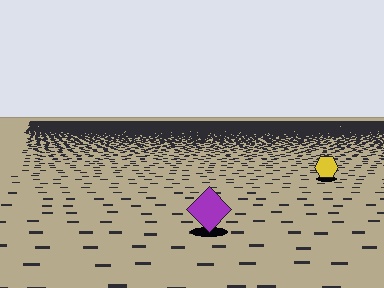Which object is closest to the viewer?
The purple diamond is closest. The texture marks near it are larger and more spread out.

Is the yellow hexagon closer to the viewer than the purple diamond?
No. The purple diamond is closer — you can tell from the texture gradient: the ground texture is coarser near it.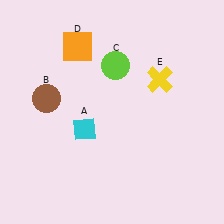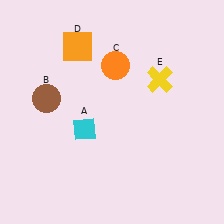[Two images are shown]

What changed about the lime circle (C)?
In Image 1, C is lime. In Image 2, it changed to orange.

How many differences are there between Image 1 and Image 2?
There is 1 difference between the two images.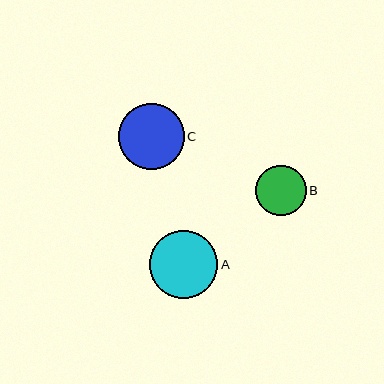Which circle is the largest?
Circle A is the largest with a size of approximately 68 pixels.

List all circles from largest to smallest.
From largest to smallest: A, C, B.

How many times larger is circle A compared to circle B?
Circle A is approximately 1.3 times the size of circle B.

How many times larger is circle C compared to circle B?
Circle C is approximately 1.3 times the size of circle B.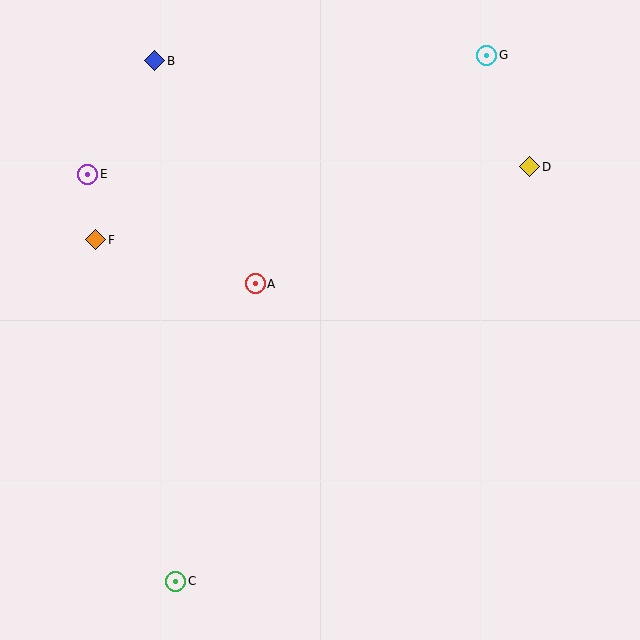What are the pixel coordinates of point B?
Point B is at (155, 61).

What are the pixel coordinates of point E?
Point E is at (88, 174).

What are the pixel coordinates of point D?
Point D is at (530, 167).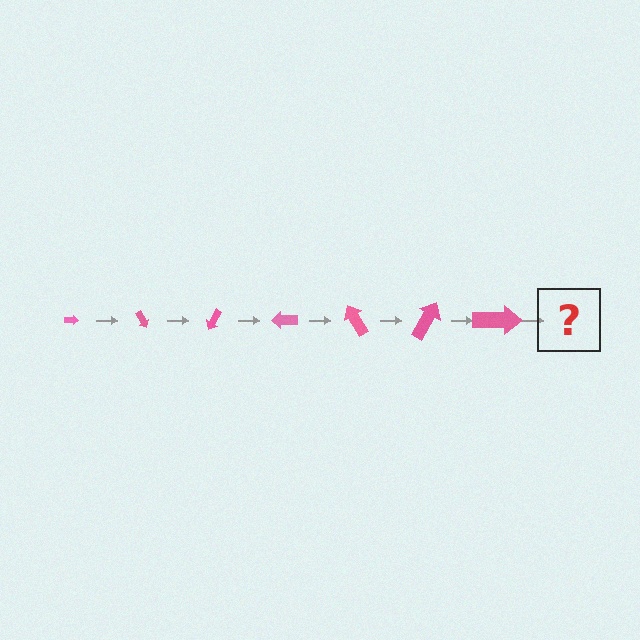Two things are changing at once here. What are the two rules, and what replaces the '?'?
The two rules are that the arrow grows larger each step and it rotates 60 degrees each step. The '?' should be an arrow, larger than the previous one and rotated 420 degrees from the start.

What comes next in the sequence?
The next element should be an arrow, larger than the previous one and rotated 420 degrees from the start.